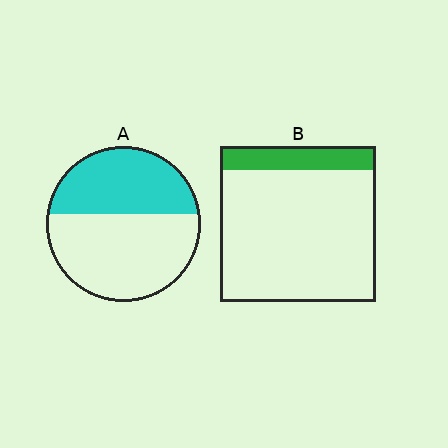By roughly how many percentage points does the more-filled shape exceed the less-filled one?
By roughly 25 percentage points (A over B).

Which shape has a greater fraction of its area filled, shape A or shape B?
Shape A.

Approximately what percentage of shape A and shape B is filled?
A is approximately 40% and B is approximately 15%.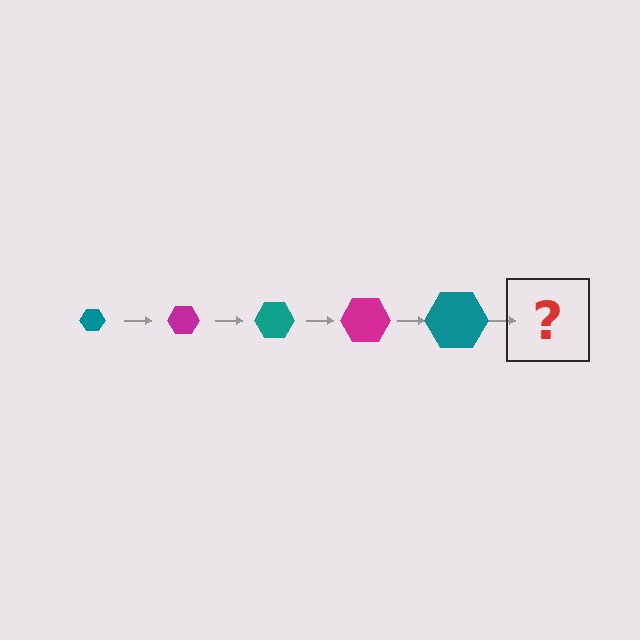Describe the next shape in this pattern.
It should be a magenta hexagon, larger than the previous one.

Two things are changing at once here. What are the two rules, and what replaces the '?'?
The two rules are that the hexagon grows larger each step and the color cycles through teal and magenta. The '?' should be a magenta hexagon, larger than the previous one.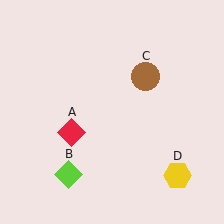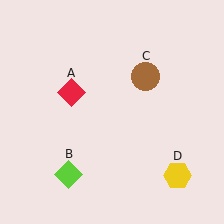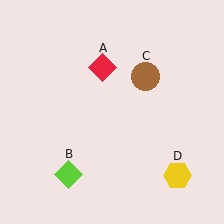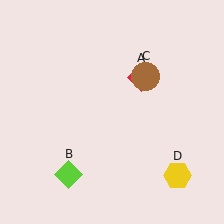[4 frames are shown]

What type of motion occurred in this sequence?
The red diamond (object A) rotated clockwise around the center of the scene.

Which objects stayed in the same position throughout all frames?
Lime diamond (object B) and brown circle (object C) and yellow hexagon (object D) remained stationary.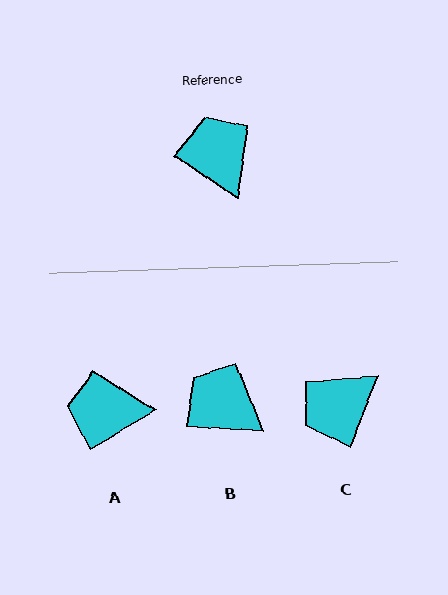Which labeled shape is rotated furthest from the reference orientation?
C, about 102 degrees away.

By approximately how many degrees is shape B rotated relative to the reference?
Approximately 30 degrees counter-clockwise.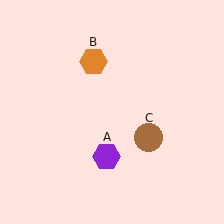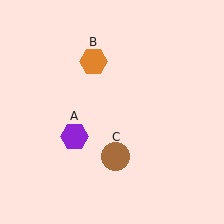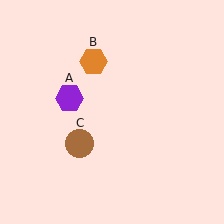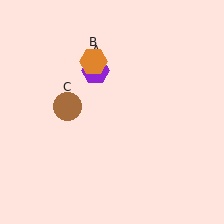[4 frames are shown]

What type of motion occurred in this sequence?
The purple hexagon (object A), brown circle (object C) rotated clockwise around the center of the scene.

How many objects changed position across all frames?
2 objects changed position: purple hexagon (object A), brown circle (object C).